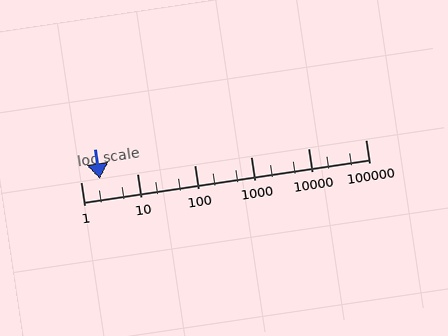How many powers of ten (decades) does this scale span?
The scale spans 5 decades, from 1 to 100000.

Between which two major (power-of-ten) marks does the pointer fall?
The pointer is between 1 and 10.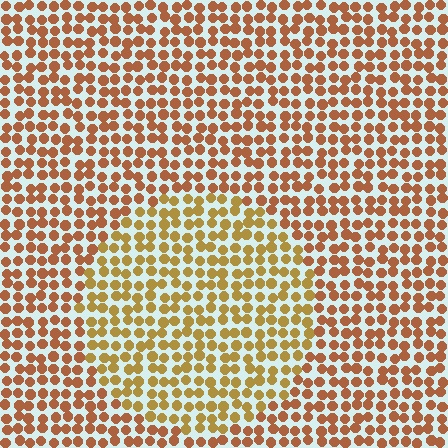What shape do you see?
I see a circle.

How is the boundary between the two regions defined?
The boundary is defined purely by a slight shift in hue (about 26 degrees). Spacing, size, and orientation are identical on both sides.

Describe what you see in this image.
The image is filled with small brown elements in a uniform arrangement. A circle-shaped region is visible where the elements are tinted to a slightly different hue, forming a subtle color boundary.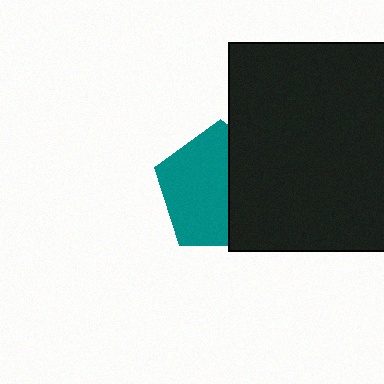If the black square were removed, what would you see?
You would see the complete teal pentagon.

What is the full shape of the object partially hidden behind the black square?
The partially hidden object is a teal pentagon.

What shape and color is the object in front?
The object in front is a black square.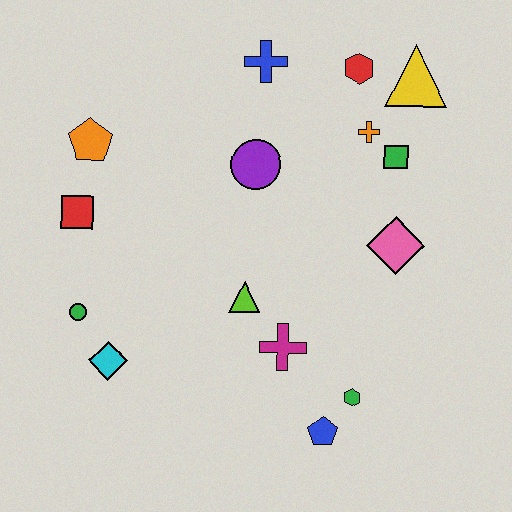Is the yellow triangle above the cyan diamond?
Yes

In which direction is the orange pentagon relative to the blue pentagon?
The orange pentagon is above the blue pentagon.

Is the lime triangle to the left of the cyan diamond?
No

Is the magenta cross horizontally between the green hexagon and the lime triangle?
Yes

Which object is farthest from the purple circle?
The blue pentagon is farthest from the purple circle.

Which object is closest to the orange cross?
The green square is closest to the orange cross.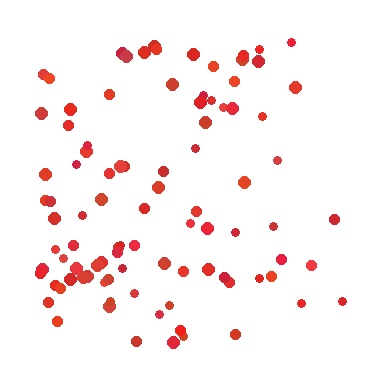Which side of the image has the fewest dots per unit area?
The right.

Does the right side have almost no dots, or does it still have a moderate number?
Still a moderate number, just noticeably fewer than the left.